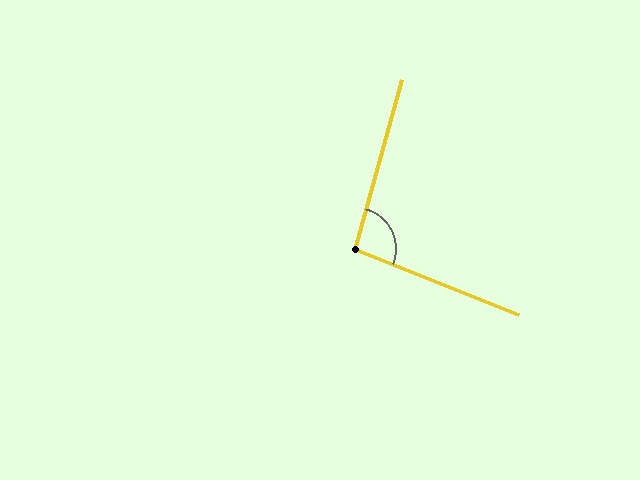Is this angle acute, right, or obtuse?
It is obtuse.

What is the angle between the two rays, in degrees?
Approximately 97 degrees.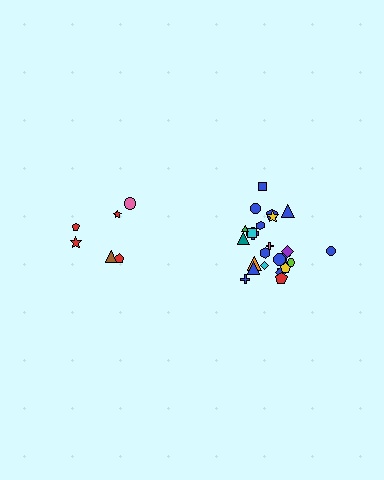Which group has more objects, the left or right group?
The right group.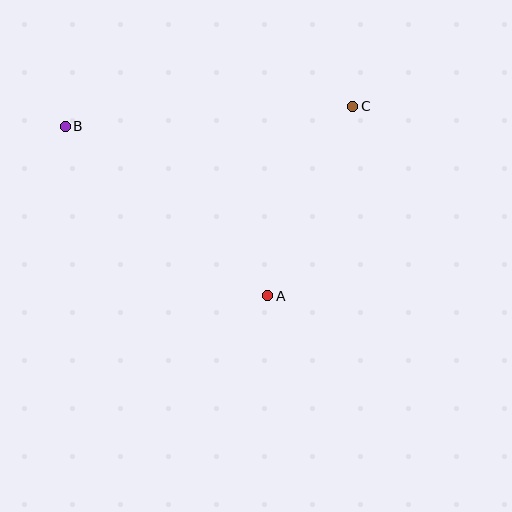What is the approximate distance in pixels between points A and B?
The distance between A and B is approximately 264 pixels.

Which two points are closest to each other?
Points A and C are closest to each other.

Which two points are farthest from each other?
Points B and C are farthest from each other.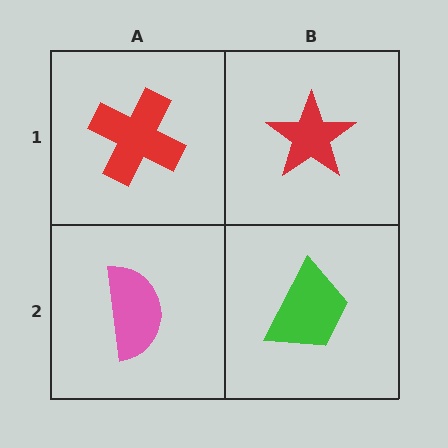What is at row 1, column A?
A red cross.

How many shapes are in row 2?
2 shapes.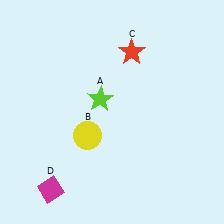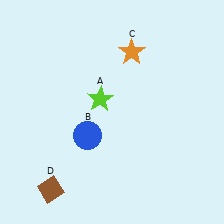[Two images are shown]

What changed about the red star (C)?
In Image 1, C is red. In Image 2, it changed to orange.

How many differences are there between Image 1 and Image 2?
There are 3 differences between the two images.